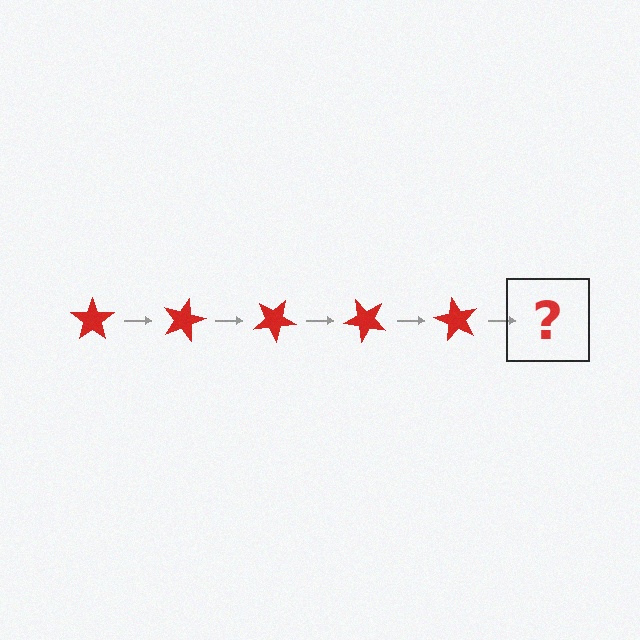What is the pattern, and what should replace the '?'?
The pattern is that the star rotates 15 degrees each step. The '?' should be a red star rotated 75 degrees.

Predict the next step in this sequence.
The next step is a red star rotated 75 degrees.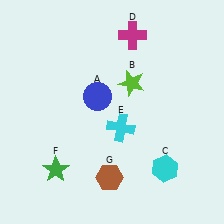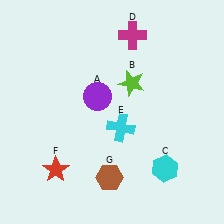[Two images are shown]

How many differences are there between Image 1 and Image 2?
There are 2 differences between the two images.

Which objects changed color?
A changed from blue to purple. F changed from green to red.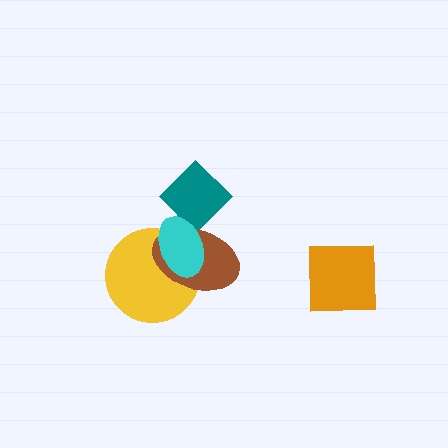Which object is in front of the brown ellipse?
The cyan ellipse is in front of the brown ellipse.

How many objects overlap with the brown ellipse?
3 objects overlap with the brown ellipse.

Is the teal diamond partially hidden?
Yes, it is partially covered by another shape.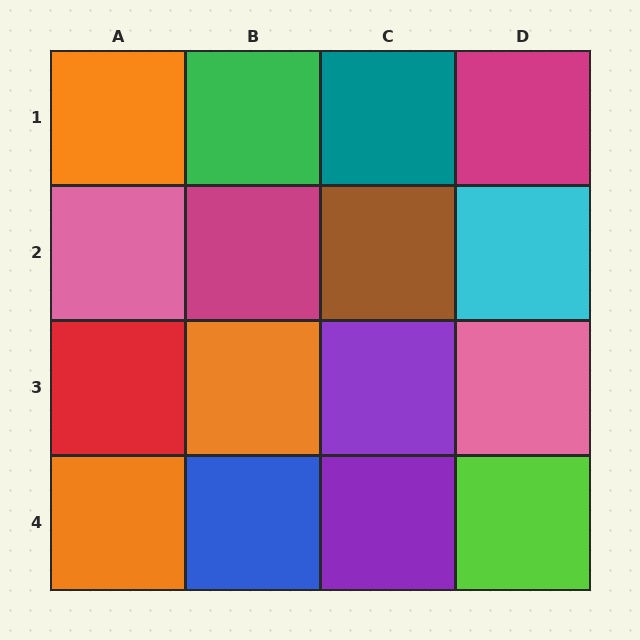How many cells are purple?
2 cells are purple.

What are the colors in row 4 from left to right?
Orange, blue, purple, lime.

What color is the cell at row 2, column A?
Pink.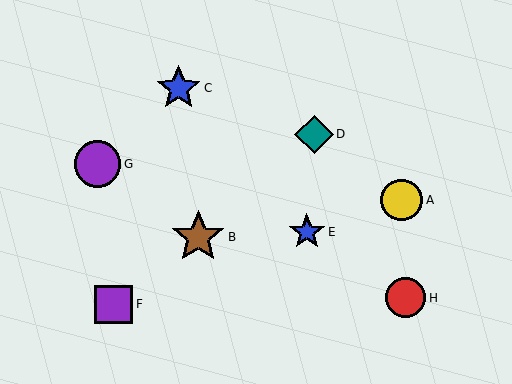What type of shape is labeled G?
Shape G is a purple circle.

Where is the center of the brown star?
The center of the brown star is at (198, 237).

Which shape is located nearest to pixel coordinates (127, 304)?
The purple square (labeled F) at (114, 304) is nearest to that location.